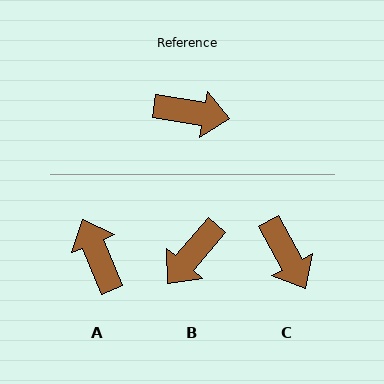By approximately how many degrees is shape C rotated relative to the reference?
Approximately 52 degrees clockwise.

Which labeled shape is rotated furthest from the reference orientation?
A, about 122 degrees away.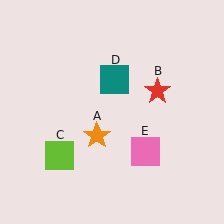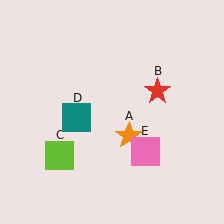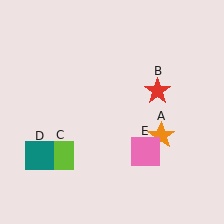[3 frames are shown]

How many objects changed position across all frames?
2 objects changed position: orange star (object A), teal square (object D).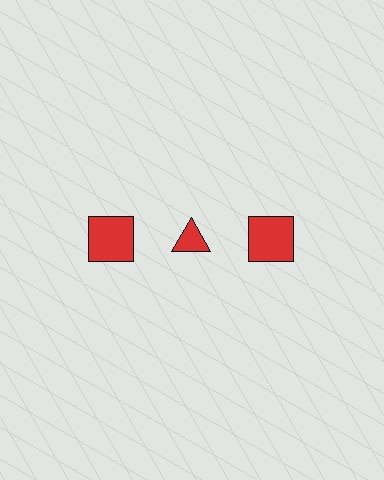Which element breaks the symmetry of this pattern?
The red triangle in the top row, second from left column breaks the symmetry. All other shapes are red squares.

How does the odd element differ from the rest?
It has a different shape: triangle instead of square.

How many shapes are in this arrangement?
There are 3 shapes arranged in a grid pattern.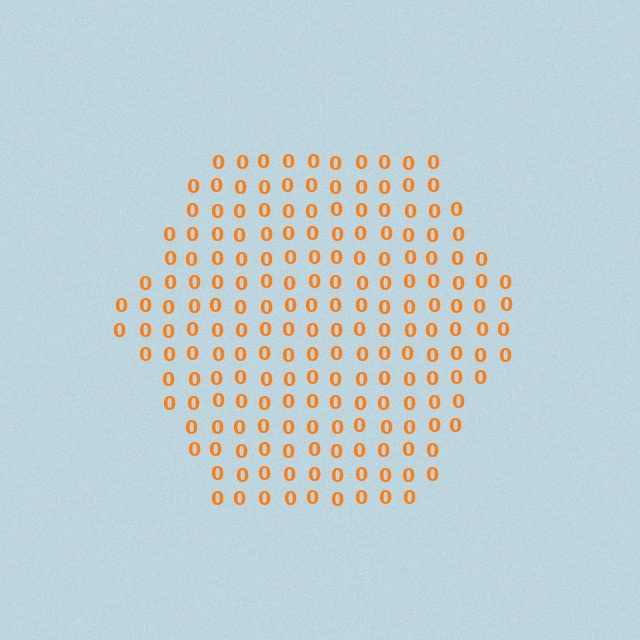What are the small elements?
The small elements are digit 0's.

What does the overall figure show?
The overall figure shows a hexagon.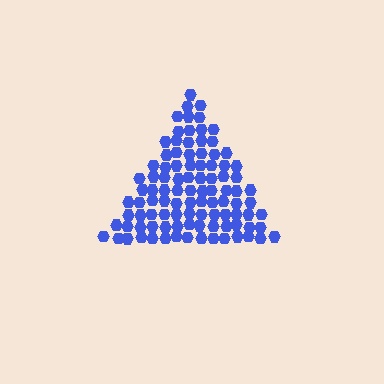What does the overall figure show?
The overall figure shows a triangle.